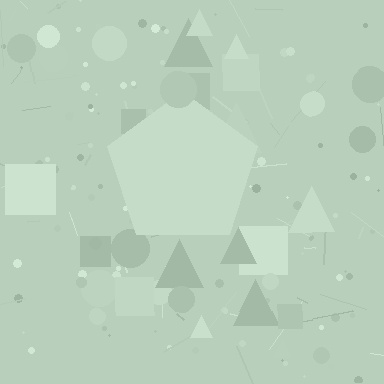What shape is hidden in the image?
A pentagon is hidden in the image.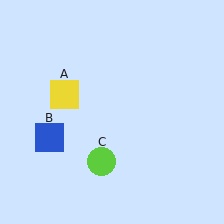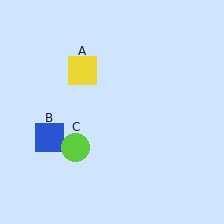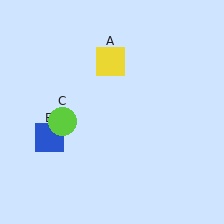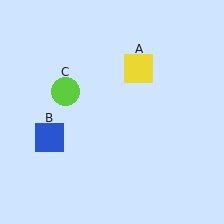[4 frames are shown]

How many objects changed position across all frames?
2 objects changed position: yellow square (object A), lime circle (object C).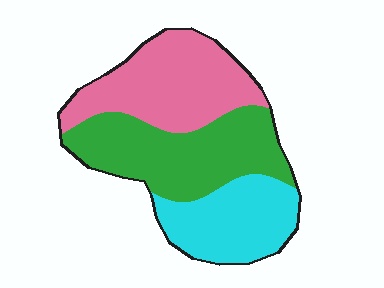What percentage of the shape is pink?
Pink takes up about one third (1/3) of the shape.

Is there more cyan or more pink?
Pink.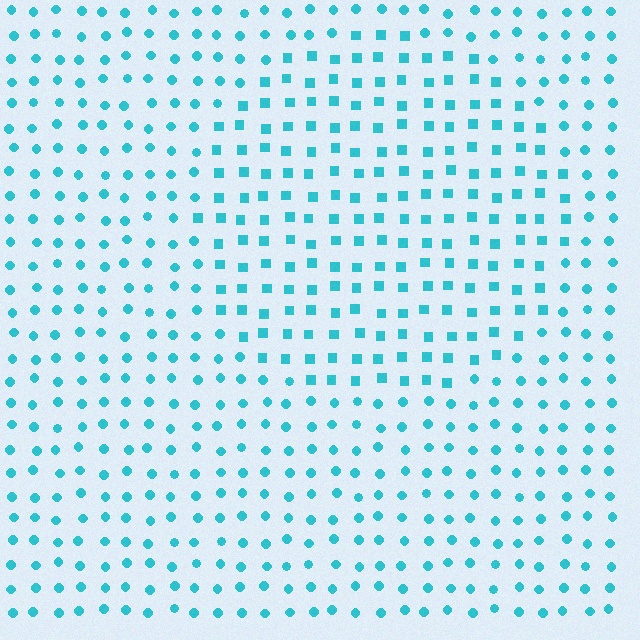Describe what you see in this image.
The image is filled with small cyan elements arranged in a uniform grid. A circle-shaped region contains squares, while the surrounding area contains circles. The boundary is defined purely by the change in element shape.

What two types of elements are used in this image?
The image uses squares inside the circle region and circles outside it.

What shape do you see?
I see a circle.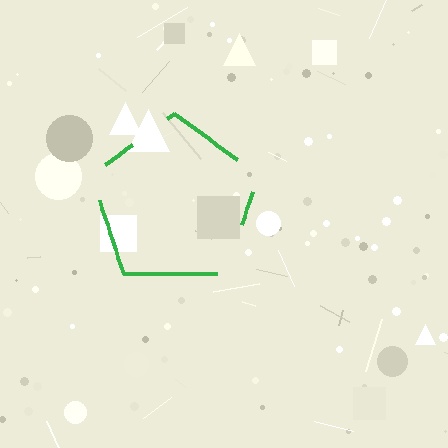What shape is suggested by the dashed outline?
The dashed outline suggests a pentagon.